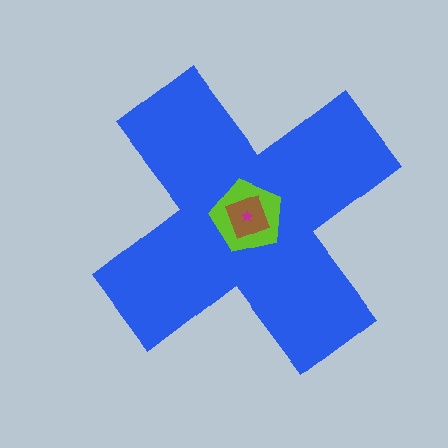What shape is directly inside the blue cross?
The lime pentagon.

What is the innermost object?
The magenta star.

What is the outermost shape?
The blue cross.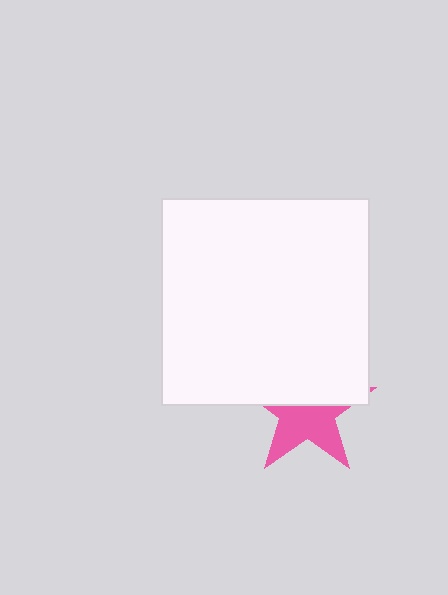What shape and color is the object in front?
The object in front is a white square.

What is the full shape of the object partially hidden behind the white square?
The partially hidden object is a pink star.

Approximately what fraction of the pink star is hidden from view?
Roughly 48% of the pink star is hidden behind the white square.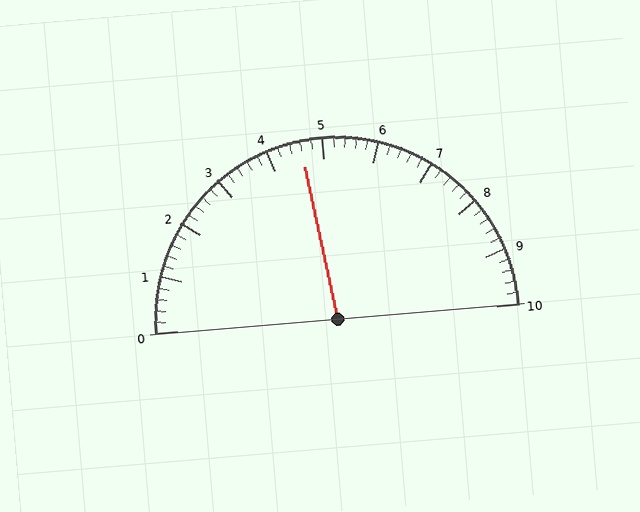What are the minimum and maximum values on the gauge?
The gauge ranges from 0 to 10.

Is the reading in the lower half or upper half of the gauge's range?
The reading is in the lower half of the range (0 to 10).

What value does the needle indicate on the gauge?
The needle indicates approximately 4.6.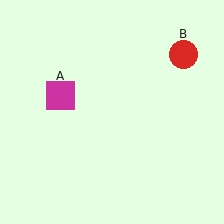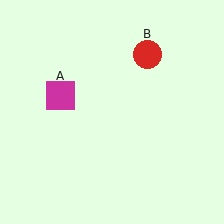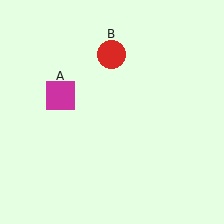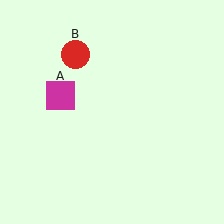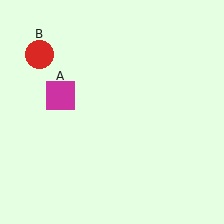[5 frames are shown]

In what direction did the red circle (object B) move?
The red circle (object B) moved left.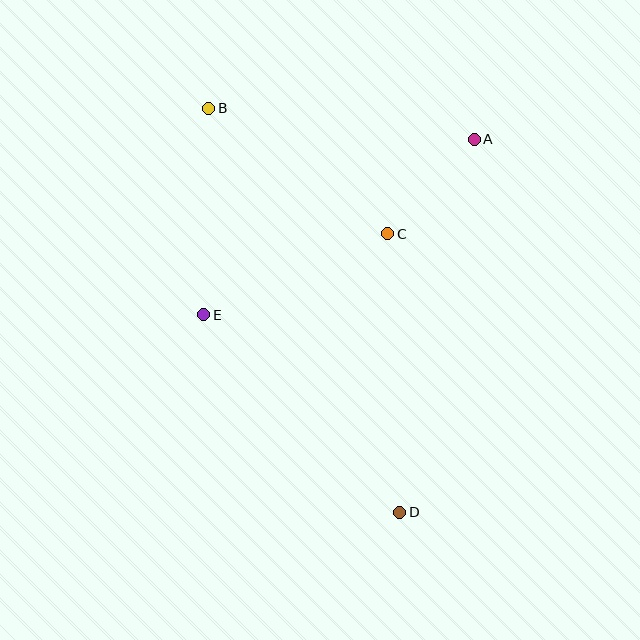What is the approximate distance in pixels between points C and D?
The distance between C and D is approximately 279 pixels.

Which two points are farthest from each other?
Points B and D are farthest from each other.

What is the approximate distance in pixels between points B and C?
The distance between B and C is approximately 219 pixels.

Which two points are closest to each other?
Points A and C are closest to each other.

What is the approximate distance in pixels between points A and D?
The distance between A and D is approximately 381 pixels.